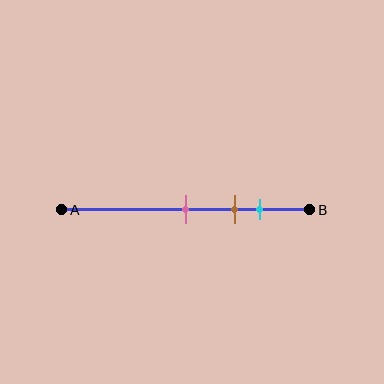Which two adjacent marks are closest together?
The brown and cyan marks are the closest adjacent pair.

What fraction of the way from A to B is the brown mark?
The brown mark is approximately 70% (0.7) of the way from A to B.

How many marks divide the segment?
There are 3 marks dividing the segment.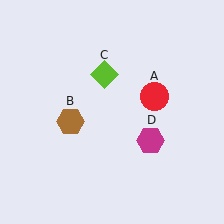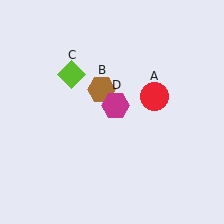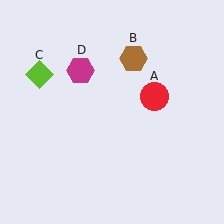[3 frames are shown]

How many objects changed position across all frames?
3 objects changed position: brown hexagon (object B), lime diamond (object C), magenta hexagon (object D).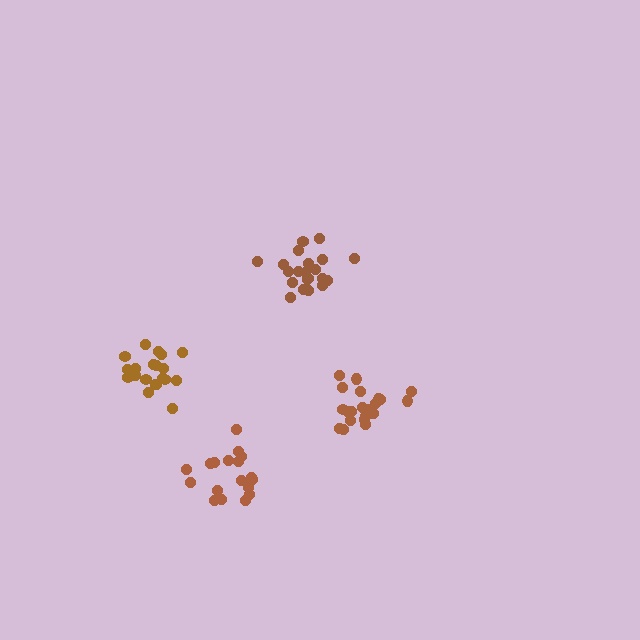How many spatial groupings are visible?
There are 4 spatial groupings.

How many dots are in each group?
Group 1: 21 dots, Group 2: 21 dots, Group 3: 18 dots, Group 4: 20 dots (80 total).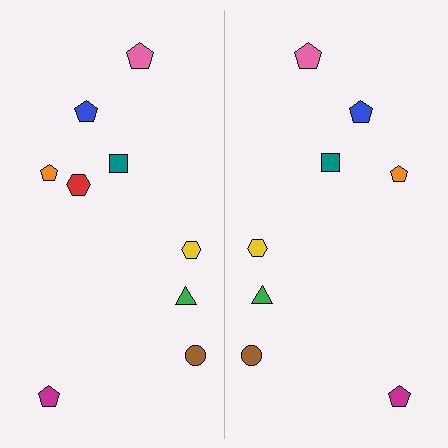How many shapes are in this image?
There are 17 shapes in this image.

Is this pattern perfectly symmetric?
No, the pattern is not perfectly symmetric. A red hexagon is missing from the right side.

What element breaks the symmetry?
A red hexagon is missing from the right side.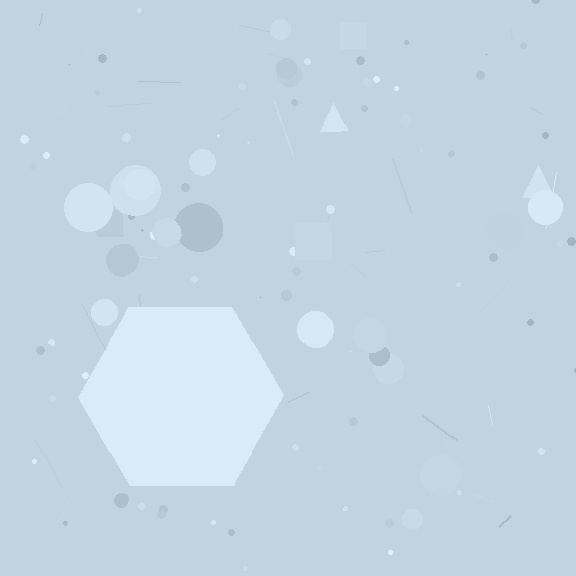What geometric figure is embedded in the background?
A hexagon is embedded in the background.